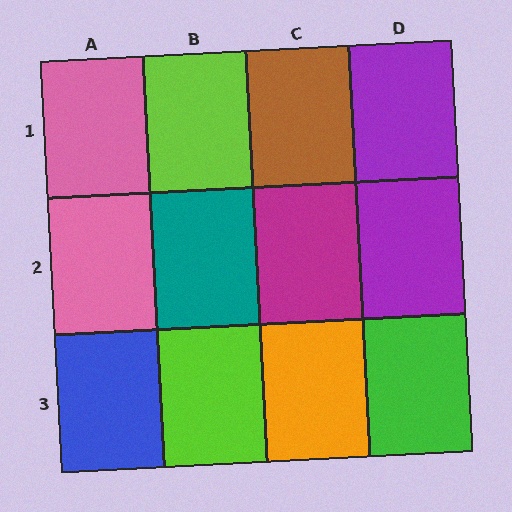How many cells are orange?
1 cell is orange.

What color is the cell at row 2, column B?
Teal.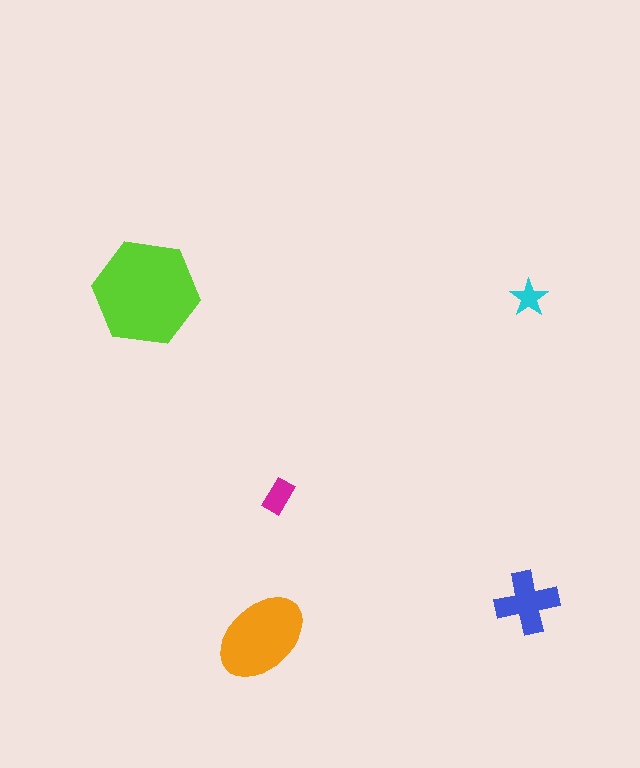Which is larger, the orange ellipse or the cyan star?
The orange ellipse.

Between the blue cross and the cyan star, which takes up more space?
The blue cross.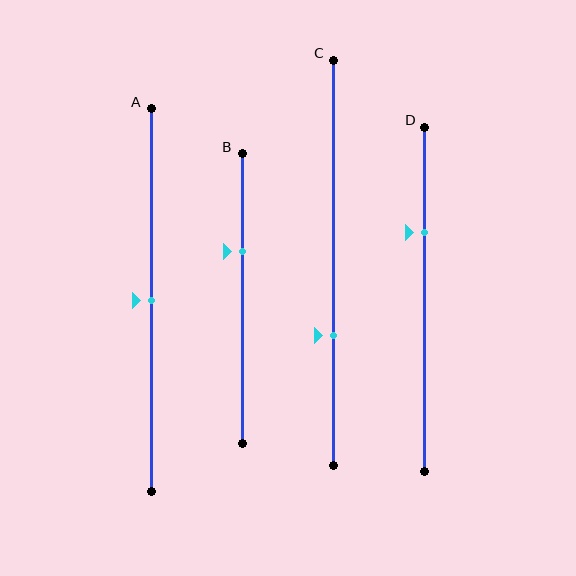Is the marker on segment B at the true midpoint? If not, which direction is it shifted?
No, the marker on segment B is shifted upward by about 16% of the segment length.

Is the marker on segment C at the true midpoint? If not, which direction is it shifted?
No, the marker on segment C is shifted downward by about 18% of the segment length.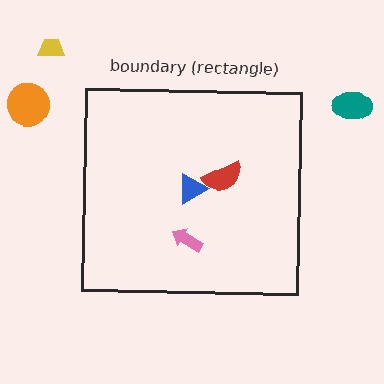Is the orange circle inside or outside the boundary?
Outside.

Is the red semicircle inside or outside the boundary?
Inside.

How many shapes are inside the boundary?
3 inside, 3 outside.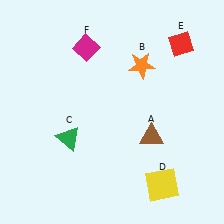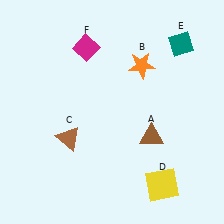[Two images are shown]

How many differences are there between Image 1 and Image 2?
There are 2 differences between the two images.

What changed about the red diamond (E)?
In Image 1, E is red. In Image 2, it changed to teal.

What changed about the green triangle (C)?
In Image 1, C is green. In Image 2, it changed to brown.